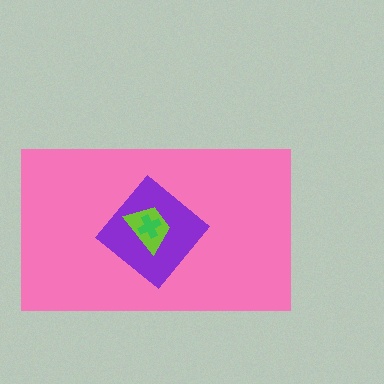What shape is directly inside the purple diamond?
The lime trapezoid.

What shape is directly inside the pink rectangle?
The purple diamond.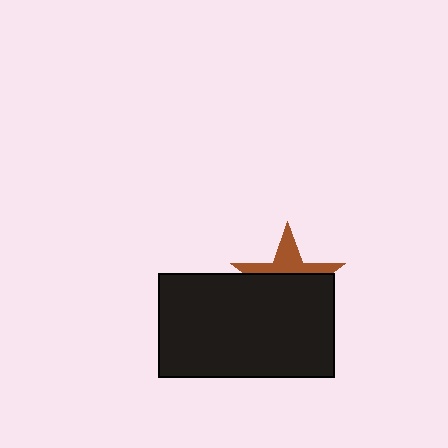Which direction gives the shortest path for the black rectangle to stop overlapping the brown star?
Moving down gives the shortest separation.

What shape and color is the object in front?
The object in front is a black rectangle.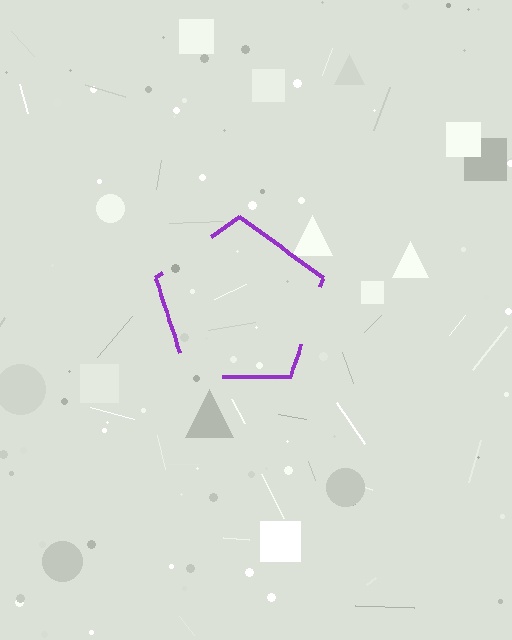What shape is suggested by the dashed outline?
The dashed outline suggests a pentagon.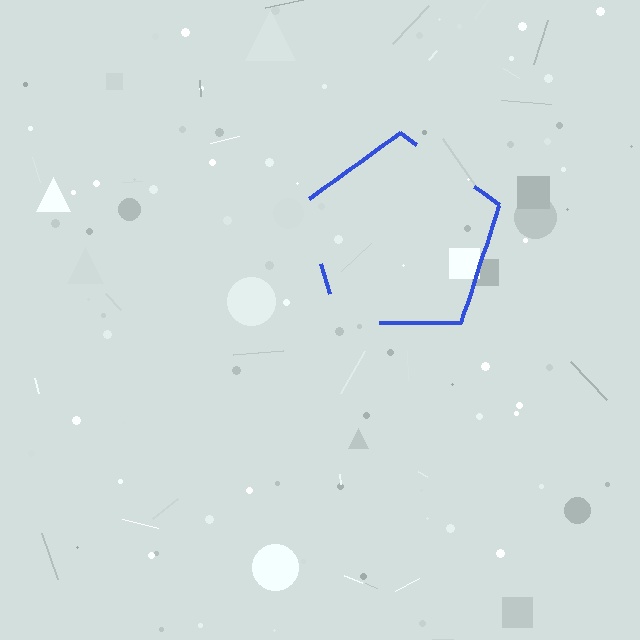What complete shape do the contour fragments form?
The contour fragments form a pentagon.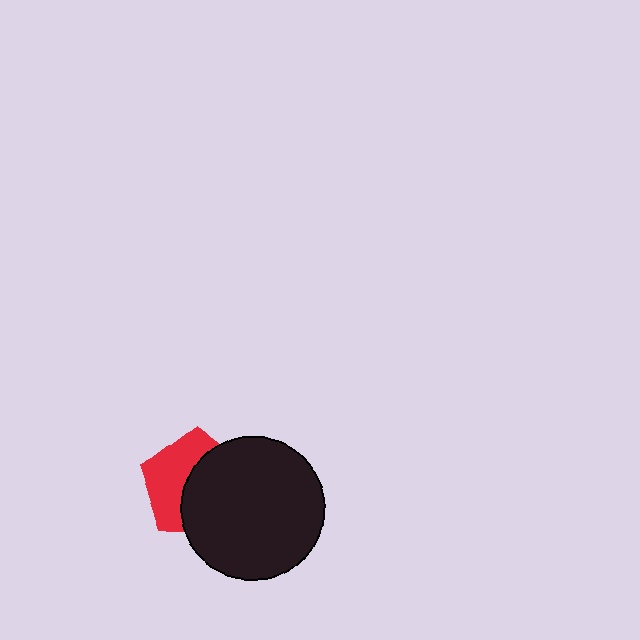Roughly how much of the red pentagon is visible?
About half of it is visible (roughly 46%).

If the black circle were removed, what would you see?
You would see the complete red pentagon.